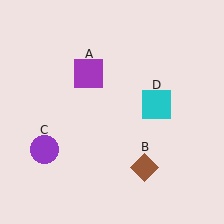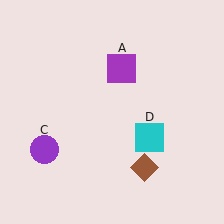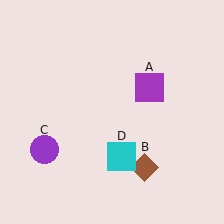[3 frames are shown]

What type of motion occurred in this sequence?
The purple square (object A), cyan square (object D) rotated clockwise around the center of the scene.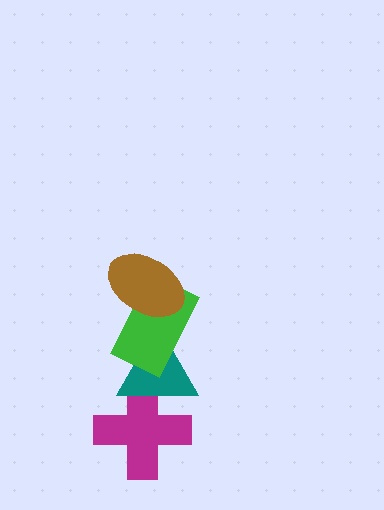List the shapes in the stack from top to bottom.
From top to bottom: the brown ellipse, the green rectangle, the teal triangle, the magenta cross.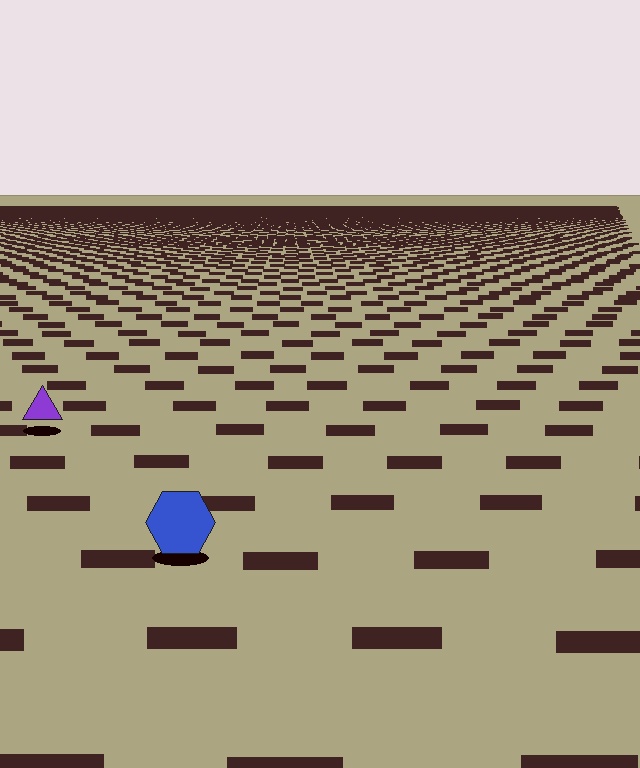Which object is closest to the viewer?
The blue hexagon is closest. The texture marks near it are larger and more spread out.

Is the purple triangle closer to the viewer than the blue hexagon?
No. The blue hexagon is closer — you can tell from the texture gradient: the ground texture is coarser near it.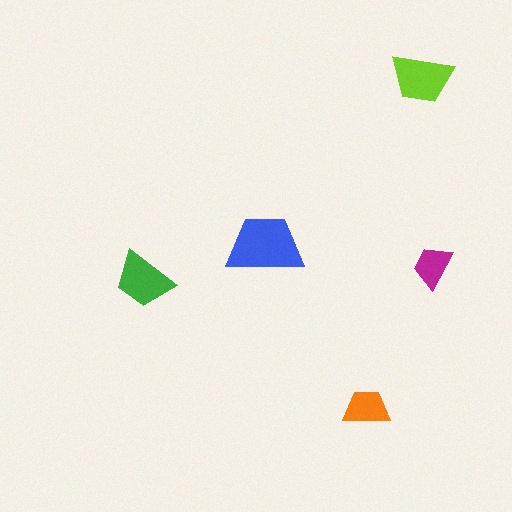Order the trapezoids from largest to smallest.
the blue one, the lime one, the green one, the orange one, the magenta one.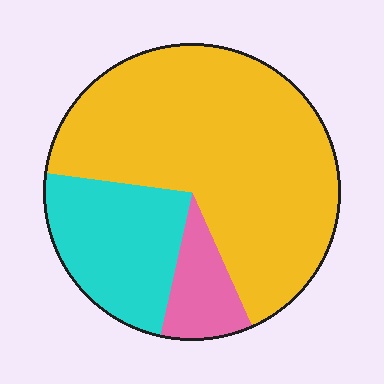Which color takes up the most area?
Yellow, at roughly 65%.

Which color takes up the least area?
Pink, at roughly 10%.